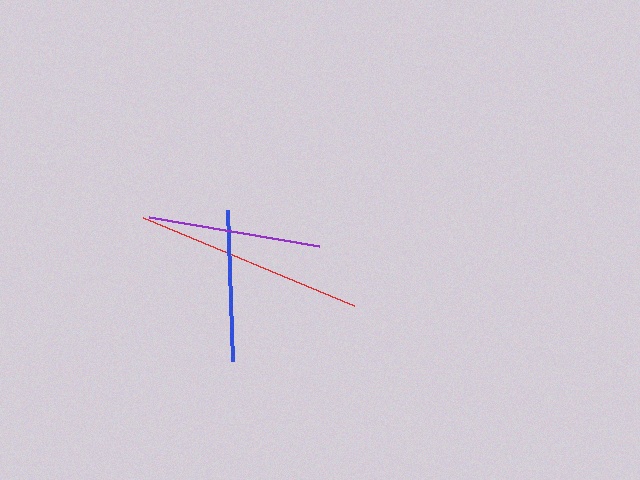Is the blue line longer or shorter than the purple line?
The purple line is longer than the blue line.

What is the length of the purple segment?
The purple segment is approximately 173 pixels long.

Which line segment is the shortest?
The blue line is the shortest at approximately 152 pixels.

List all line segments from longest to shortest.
From longest to shortest: red, purple, blue.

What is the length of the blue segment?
The blue segment is approximately 152 pixels long.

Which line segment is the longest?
The red line is the longest at approximately 228 pixels.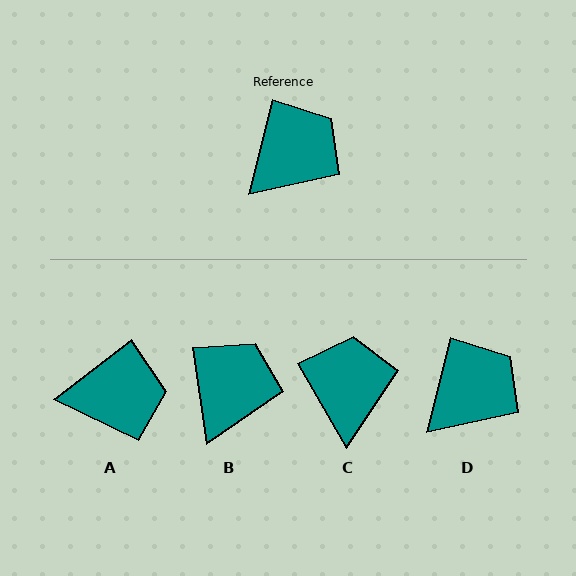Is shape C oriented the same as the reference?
No, it is off by about 44 degrees.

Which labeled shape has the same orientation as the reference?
D.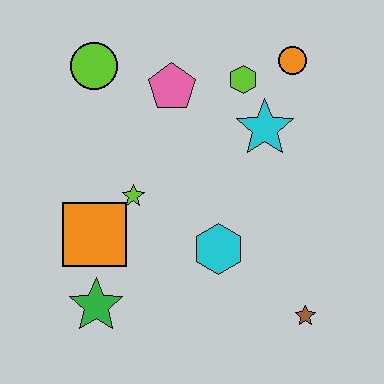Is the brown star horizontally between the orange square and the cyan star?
No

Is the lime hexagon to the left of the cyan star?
Yes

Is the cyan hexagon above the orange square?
No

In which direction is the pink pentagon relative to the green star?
The pink pentagon is above the green star.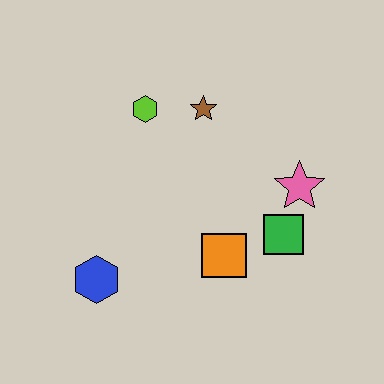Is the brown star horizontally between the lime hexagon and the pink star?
Yes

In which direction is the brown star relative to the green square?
The brown star is above the green square.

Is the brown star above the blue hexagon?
Yes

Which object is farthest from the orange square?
The lime hexagon is farthest from the orange square.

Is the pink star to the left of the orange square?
No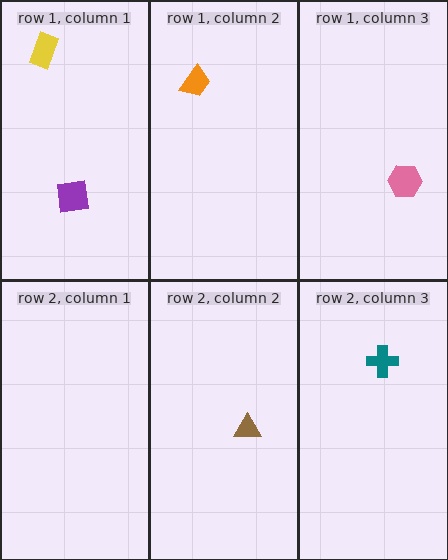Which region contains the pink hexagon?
The row 1, column 3 region.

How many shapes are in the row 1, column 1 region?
2.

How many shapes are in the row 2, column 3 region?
1.